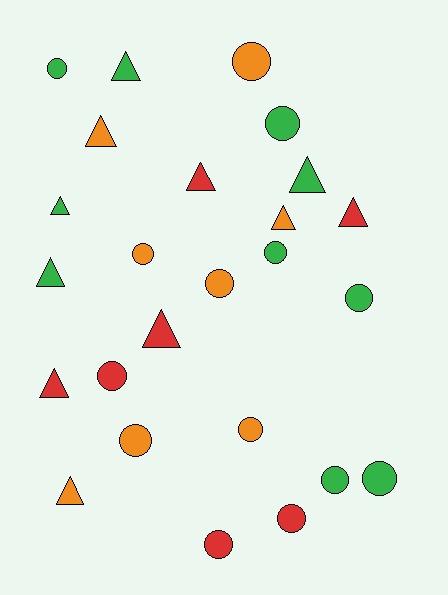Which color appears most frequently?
Green, with 10 objects.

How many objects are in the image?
There are 25 objects.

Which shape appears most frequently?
Circle, with 14 objects.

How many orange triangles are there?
There are 3 orange triangles.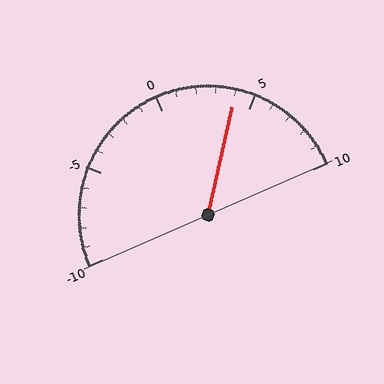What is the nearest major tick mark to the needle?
The nearest major tick mark is 5.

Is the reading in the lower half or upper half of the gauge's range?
The reading is in the upper half of the range (-10 to 10).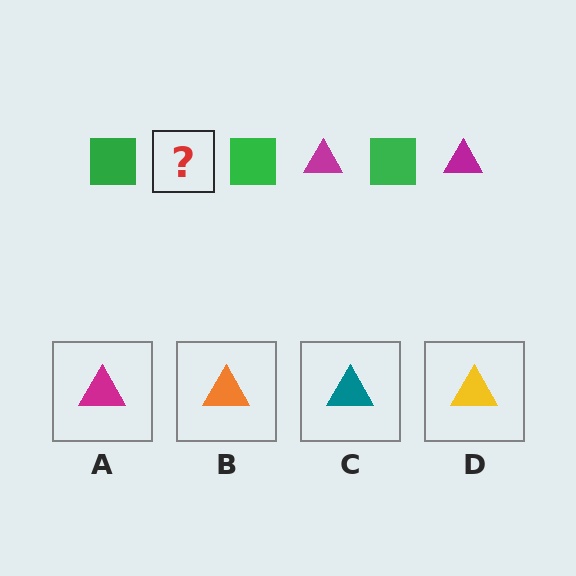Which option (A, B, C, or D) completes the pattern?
A.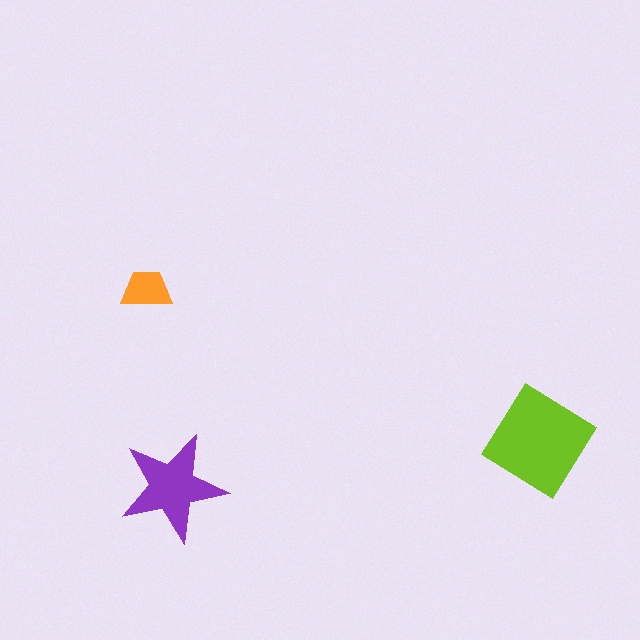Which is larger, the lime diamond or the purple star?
The lime diamond.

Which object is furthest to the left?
The orange trapezoid is leftmost.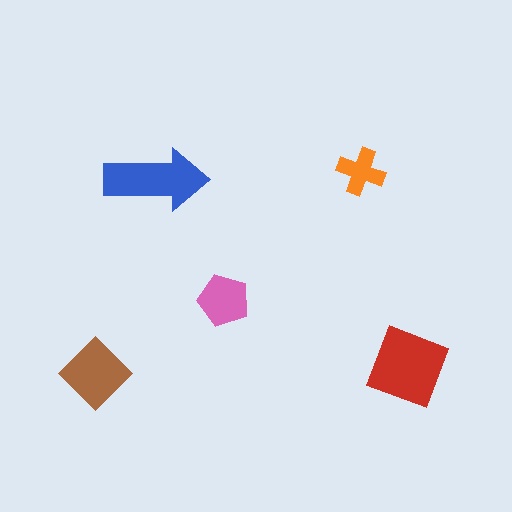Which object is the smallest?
The orange cross.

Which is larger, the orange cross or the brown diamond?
The brown diamond.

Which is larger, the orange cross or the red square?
The red square.